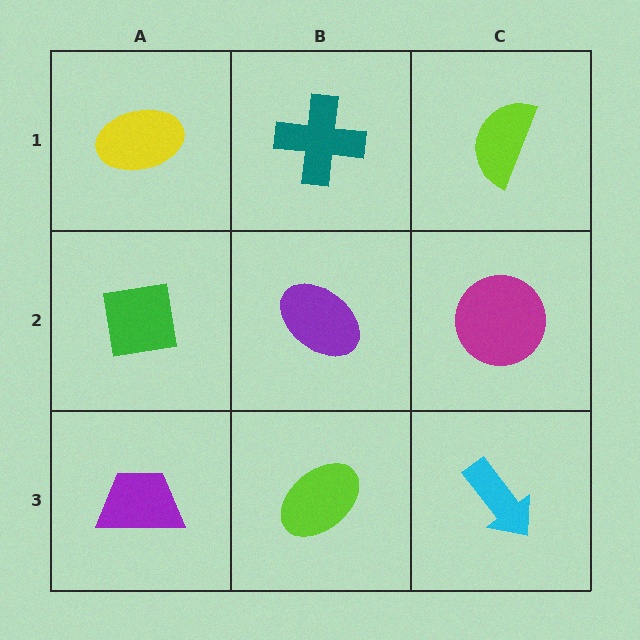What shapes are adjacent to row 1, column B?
A purple ellipse (row 2, column B), a yellow ellipse (row 1, column A), a lime semicircle (row 1, column C).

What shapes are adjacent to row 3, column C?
A magenta circle (row 2, column C), a lime ellipse (row 3, column B).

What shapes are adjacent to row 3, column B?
A purple ellipse (row 2, column B), a purple trapezoid (row 3, column A), a cyan arrow (row 3, column C).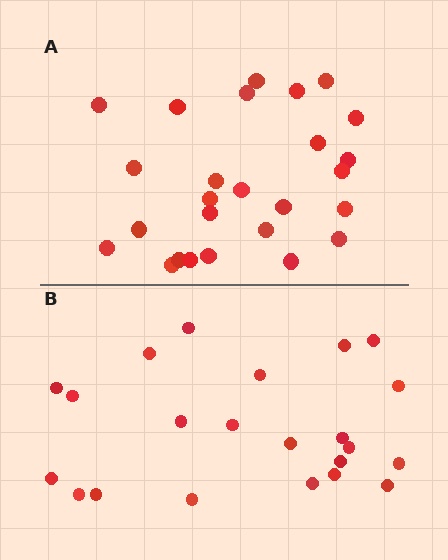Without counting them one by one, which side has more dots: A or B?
Region A (the top region) has more dots.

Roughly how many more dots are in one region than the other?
Region A has about 4 more dots than region B.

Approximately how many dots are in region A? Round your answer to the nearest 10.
About 30 dots. (The exact count is 26, which rounds to 30.)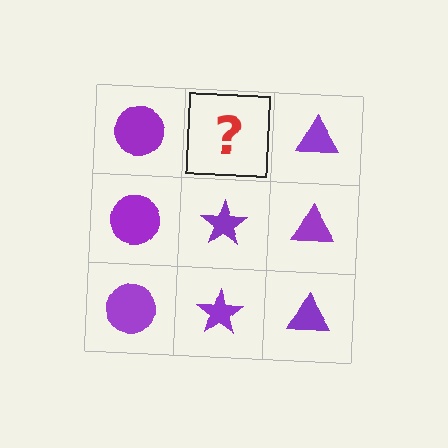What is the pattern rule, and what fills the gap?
The rule is that each column has a consistent shape. The gap should be filled with a purple star.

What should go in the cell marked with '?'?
The missing cell should contain a purple star.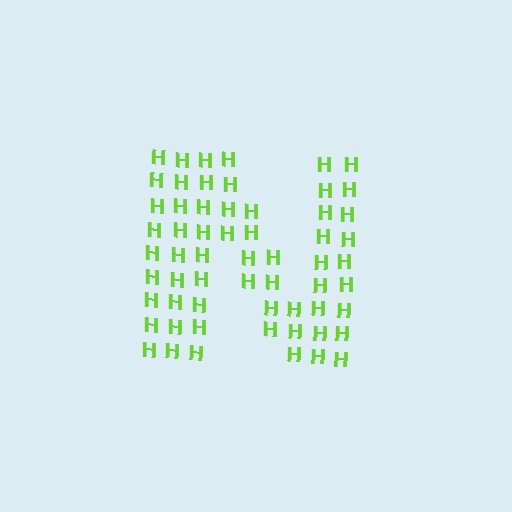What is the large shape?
The large shape is the letter N.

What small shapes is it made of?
It is made of small letter H's.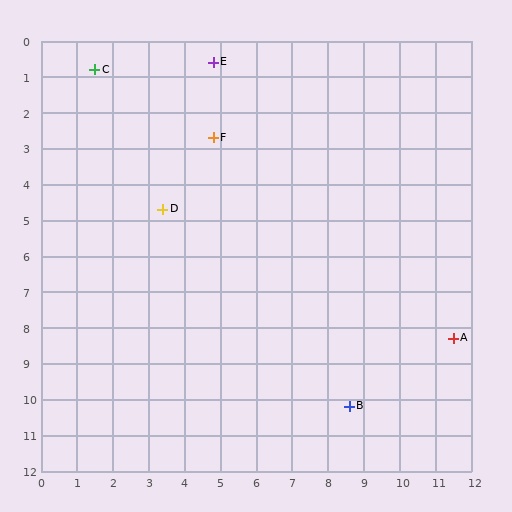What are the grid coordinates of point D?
Point D is at approximately (3.4, 4.7).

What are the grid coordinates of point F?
Point F is at approximately (4.8, 2.7).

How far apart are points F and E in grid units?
Points F and E are about 2.1 grid units apart.